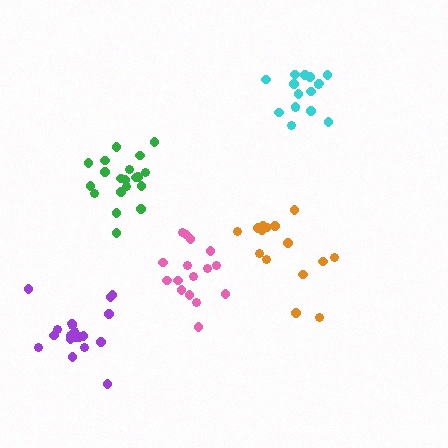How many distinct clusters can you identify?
There are 5 distinct clusters.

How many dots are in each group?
Group 1: 15 dots, Group 2: 19 dots, Group 3: 16 dots, Group 4: 20 dots, Group 5: 16 dots (86 total).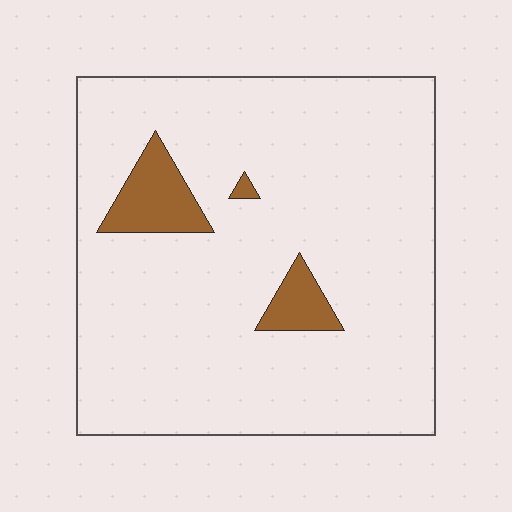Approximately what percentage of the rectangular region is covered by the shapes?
Approximately 10%.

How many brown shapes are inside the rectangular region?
3.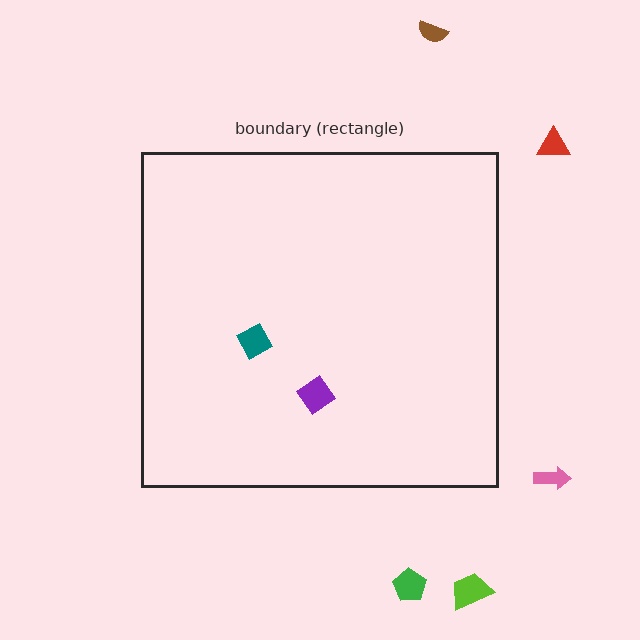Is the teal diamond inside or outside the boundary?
Inside.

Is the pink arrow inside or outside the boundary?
Outside.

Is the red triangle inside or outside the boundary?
Outside.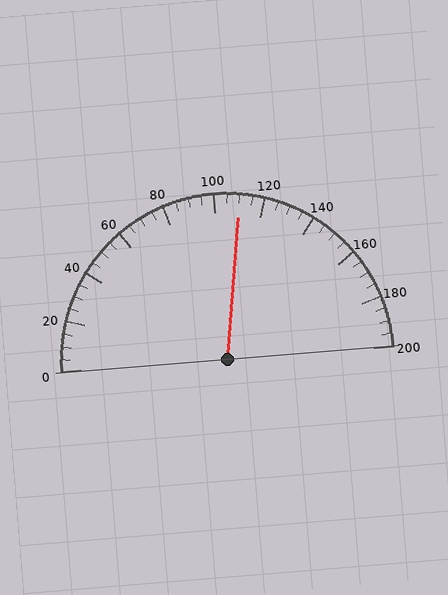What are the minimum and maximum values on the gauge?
The gauge ranges from 0 to 200.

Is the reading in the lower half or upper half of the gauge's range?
The reading is in the upper half of the range (0 to 200).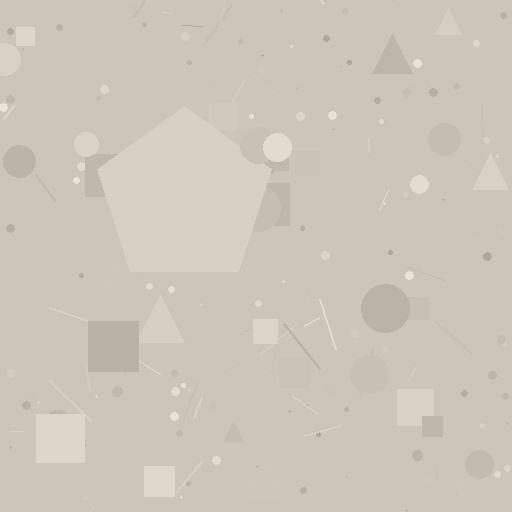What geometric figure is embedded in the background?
A pentagon is embedded in the background.